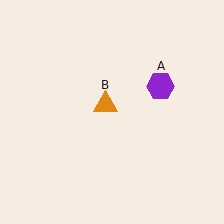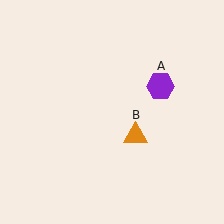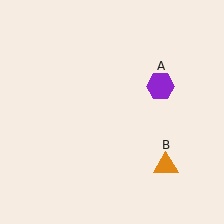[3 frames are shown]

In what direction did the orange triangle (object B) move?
The orange triangle (object B) moved down and to the right.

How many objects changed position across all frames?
1 object changed position: orange triangle (object B).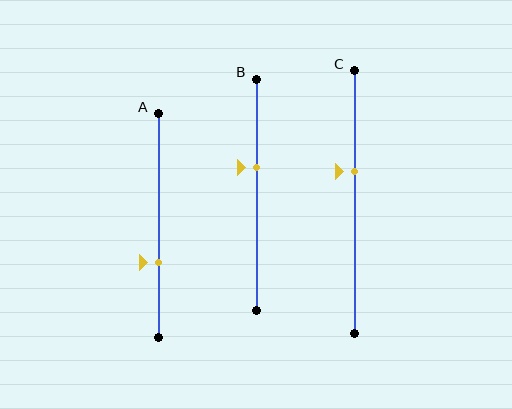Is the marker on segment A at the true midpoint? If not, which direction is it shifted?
No, the marker on segment A is shifted downward by about 17% of the segment length.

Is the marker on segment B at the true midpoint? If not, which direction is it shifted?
No, the marker on segment B is shifted upward by about 12% of the segment length.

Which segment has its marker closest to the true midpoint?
Segment C has its marker closest to the true midpoint.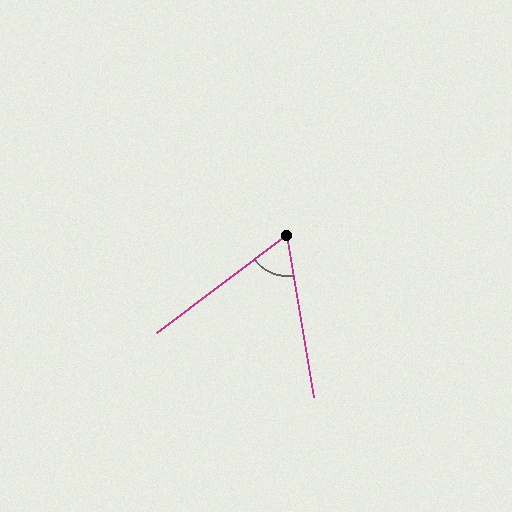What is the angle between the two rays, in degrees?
Approximately 62 degrees.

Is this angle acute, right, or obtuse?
It is acute.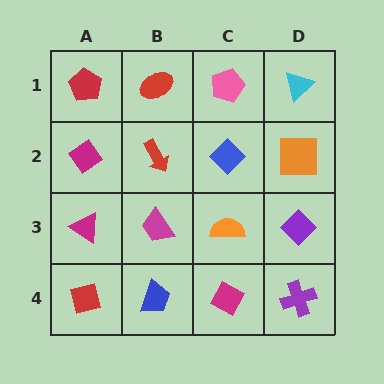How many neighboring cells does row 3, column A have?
3.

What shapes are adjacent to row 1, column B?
A red arrow (row 2, column B), a red pentagon (row 1, column A), a pink pentagon (row 1, column C).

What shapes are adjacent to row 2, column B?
A red ellipse (row 1, column B), a magenta trapezoid (row 3, column B), a magenta diamond (row 2, column A), a blue diamond (row 2, column C).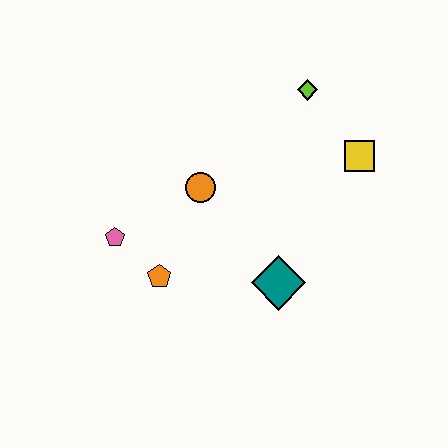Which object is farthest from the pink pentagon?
The yellow square is farthest from the pink pentagon.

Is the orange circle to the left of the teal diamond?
Yes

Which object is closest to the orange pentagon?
The pink pentagon is closest to the orange pentagon.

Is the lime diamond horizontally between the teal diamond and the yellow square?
Yes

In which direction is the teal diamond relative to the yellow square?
The teal diamond is below the yellow square.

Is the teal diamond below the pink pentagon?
Yes